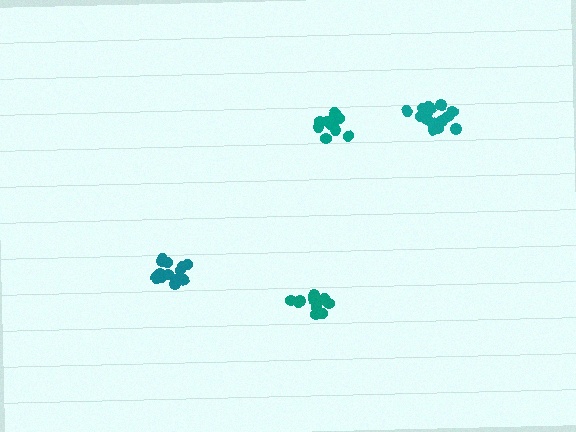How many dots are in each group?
Group 1: 11 dots, Group 2: 14 dots, Group 3: 12 dots, Group 4: 16 dots (53 total).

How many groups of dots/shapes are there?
There are 4 groups.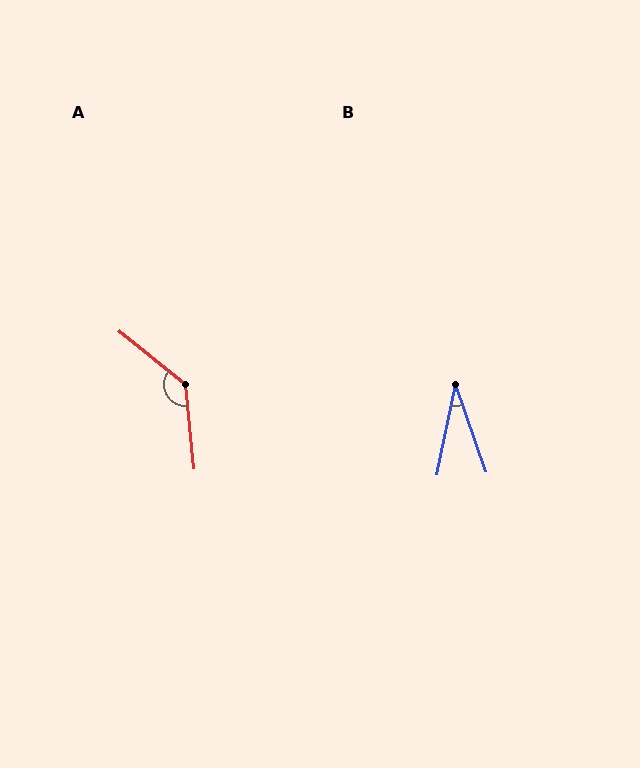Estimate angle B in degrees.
Approximately 31 degrees.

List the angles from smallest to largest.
B (31°), A (135°).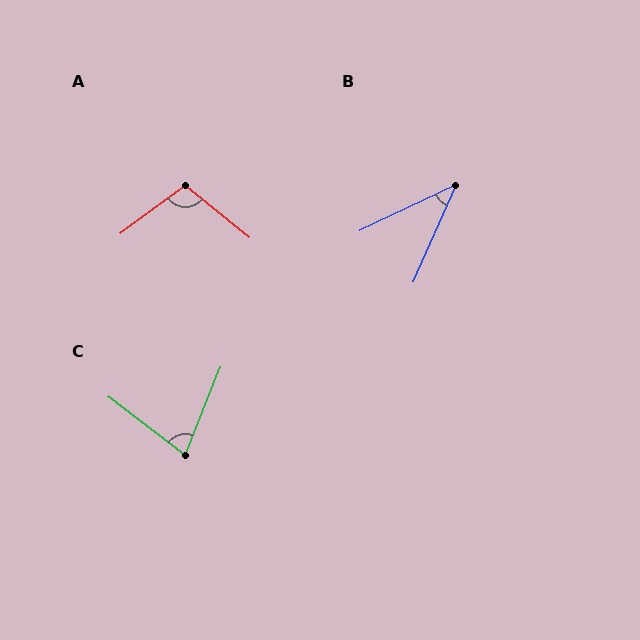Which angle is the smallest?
B, at approximately 41 degrees.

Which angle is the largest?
A, at approximately 105 degrees.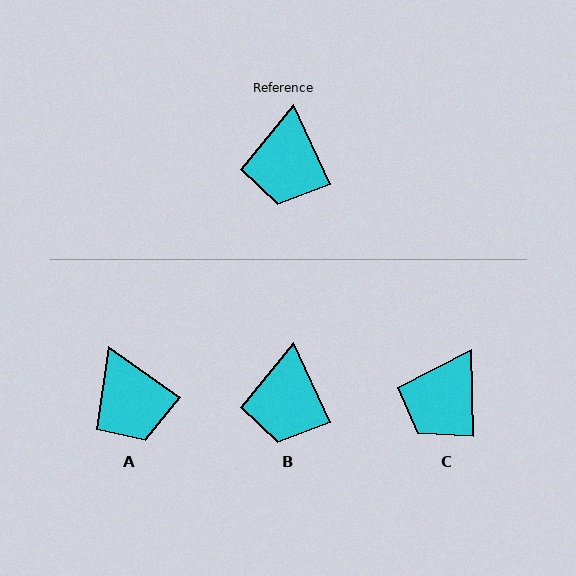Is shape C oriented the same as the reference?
No, it is off by about 23 degrees.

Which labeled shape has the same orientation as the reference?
B.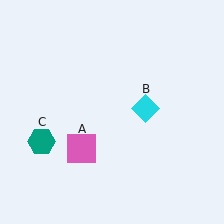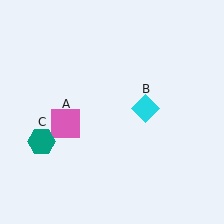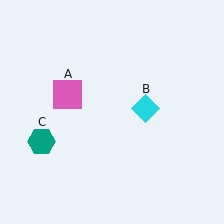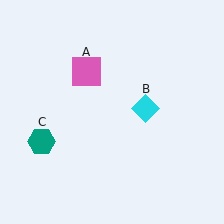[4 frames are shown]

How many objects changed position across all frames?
1 object changed position: pink square (object A).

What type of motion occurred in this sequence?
The pink square (object A) rotated clockwise around the center of the scene.